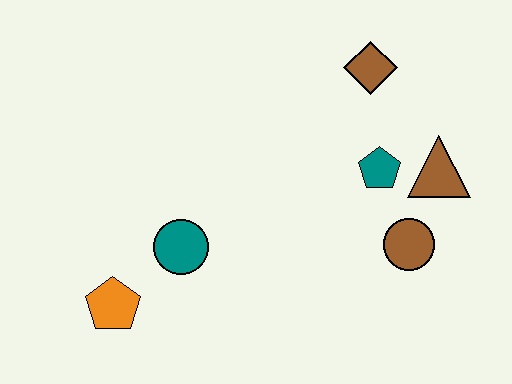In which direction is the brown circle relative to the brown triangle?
The brown circle is below the brown triangle.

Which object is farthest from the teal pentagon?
The orange pentagon is farthest from the teal pentagon.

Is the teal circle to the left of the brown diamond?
Yes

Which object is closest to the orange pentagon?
The teal circle is closest to the orange pentagon.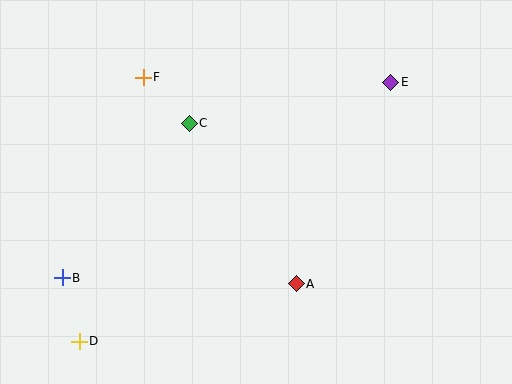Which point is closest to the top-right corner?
Point E is closest to the top-right corner.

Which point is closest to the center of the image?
Point C at (189, 123) is closest to the center.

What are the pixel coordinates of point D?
Point D is at (79, 341).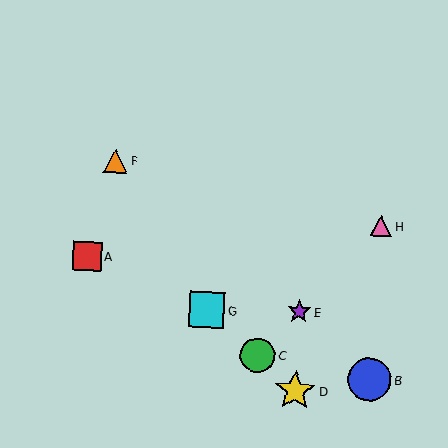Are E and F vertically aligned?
No, E is at x≈299 and F is at x≈116.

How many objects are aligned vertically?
2 objects (D, E) are aligned vertically.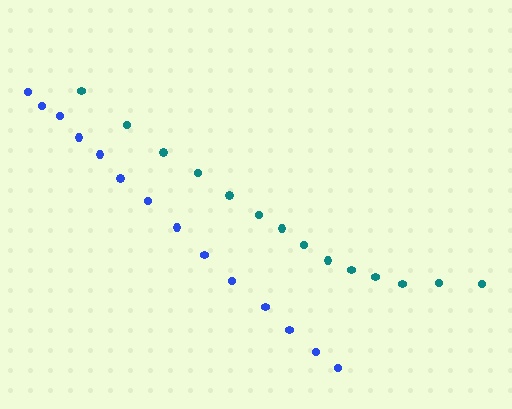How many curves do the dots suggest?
There are 2 distinct paths.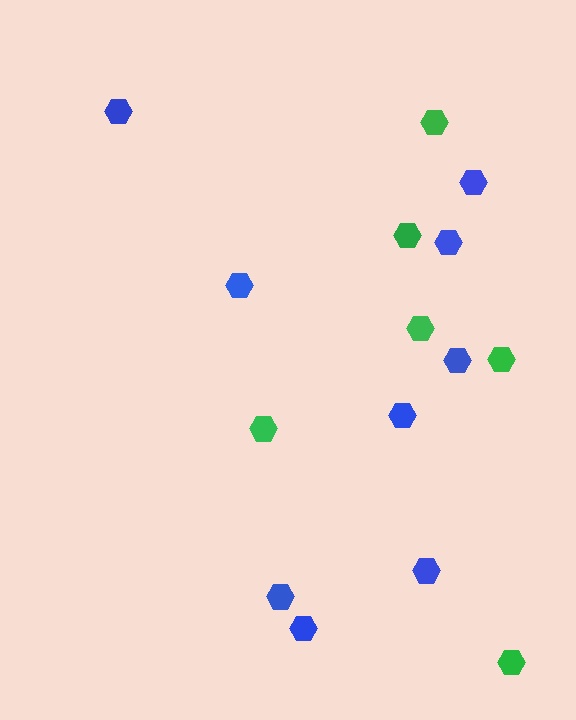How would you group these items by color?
There are 2 groups: one group of blue hexagons (9) and one group of green hexagons (6).